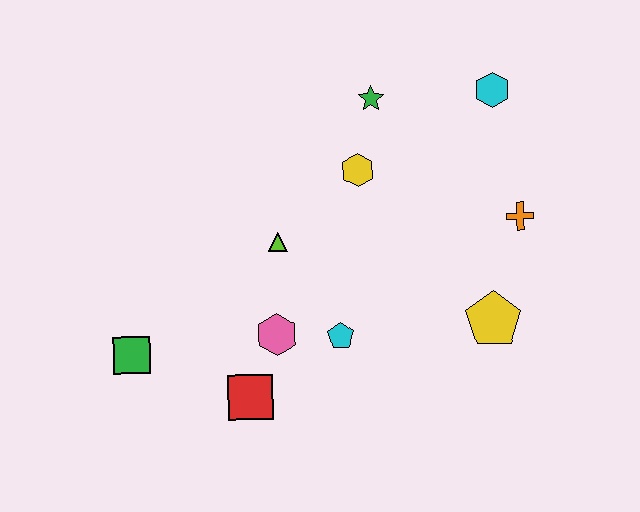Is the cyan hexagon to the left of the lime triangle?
No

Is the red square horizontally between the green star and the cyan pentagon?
No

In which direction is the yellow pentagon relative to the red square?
The yellow pentagon is to the right of the red square.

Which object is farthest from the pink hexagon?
The cyan hexagon is farthest from the pink hexagon.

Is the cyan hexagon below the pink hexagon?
No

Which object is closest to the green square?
The red square is closest to the green square.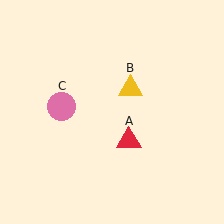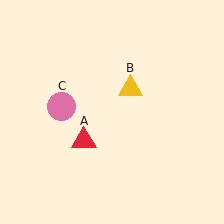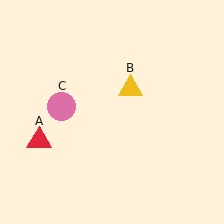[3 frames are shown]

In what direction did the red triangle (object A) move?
The red triangle (object A) moved left.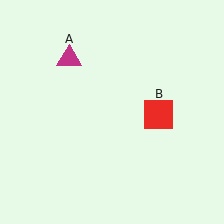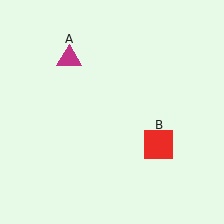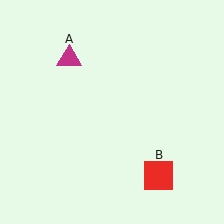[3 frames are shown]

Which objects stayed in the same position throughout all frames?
Magenta triangle (object A) remained stationary.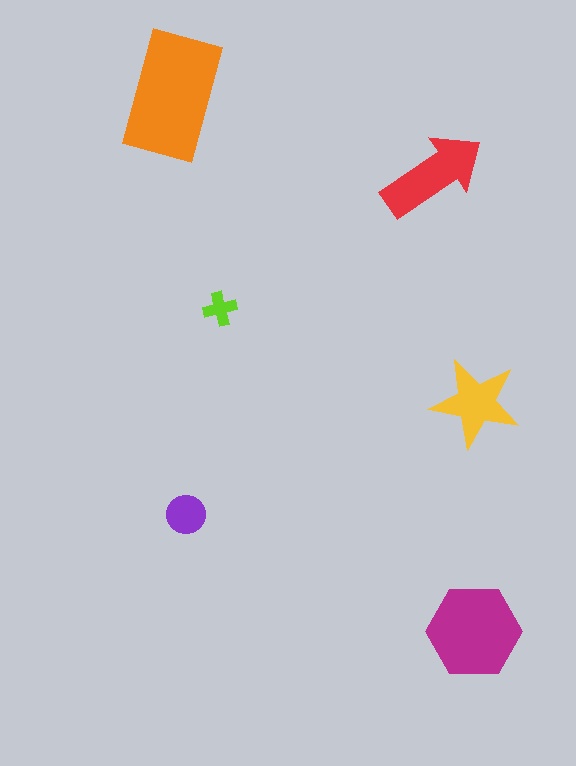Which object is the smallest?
The lime cross.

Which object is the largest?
The orange rectangle.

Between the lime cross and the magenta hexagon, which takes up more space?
The magenta hexagon.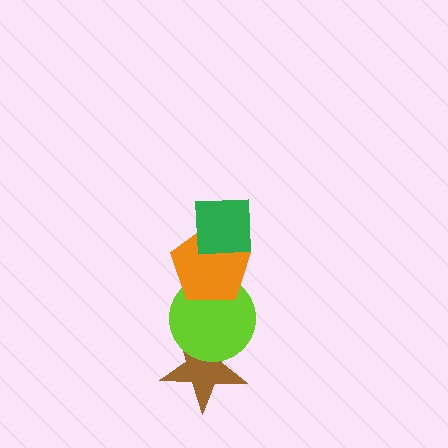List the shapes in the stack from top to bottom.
From top to bottom: the green square, the orange pentagon, the lime circle, the brown star.